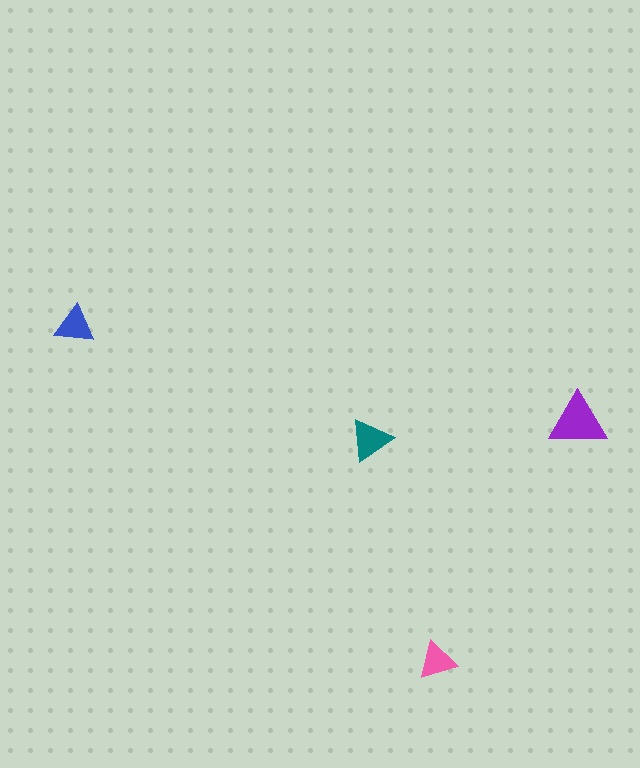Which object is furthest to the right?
The purple triangle is rightmost.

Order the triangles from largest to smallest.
the purple one, the teal one, the blue one, the pink one.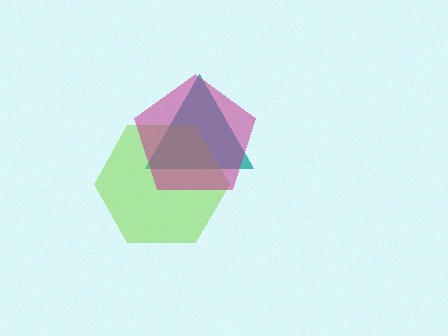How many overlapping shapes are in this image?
There are 3 overlapping shapes in the image.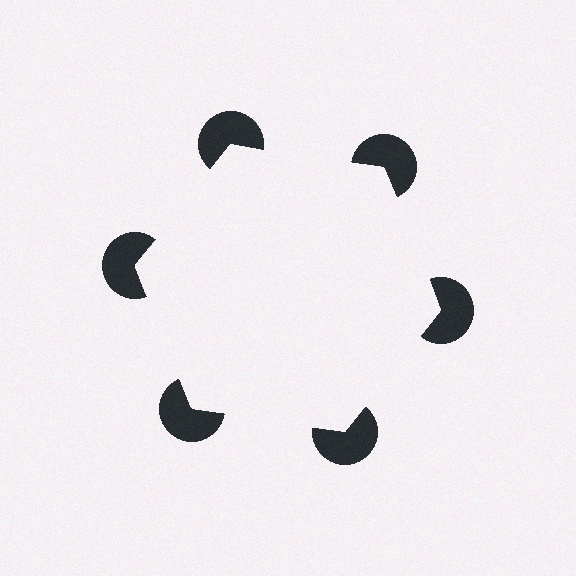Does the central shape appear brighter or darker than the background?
It typically appears slightly brighter than the background, even though no actual brightness change is drawn.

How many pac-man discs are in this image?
There are 6 — one at each vertex of the illusory hexagon.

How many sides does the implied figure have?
6 sides.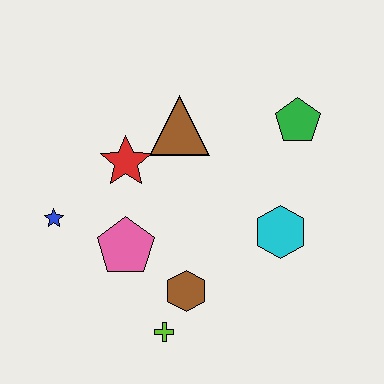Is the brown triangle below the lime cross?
No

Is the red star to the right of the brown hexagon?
No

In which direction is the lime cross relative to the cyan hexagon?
The lime cross is to the left of the cyan hexagon.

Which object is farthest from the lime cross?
The green pentagon is farthest from the lime cross.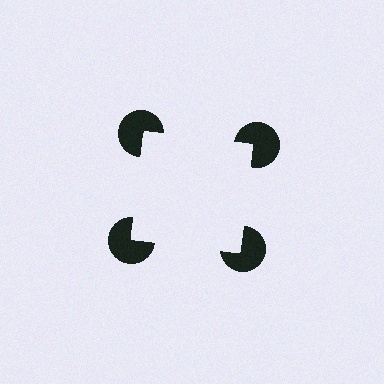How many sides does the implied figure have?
4 sides.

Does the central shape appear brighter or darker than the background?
It typically appears slightly brighter than the background, even though no actual brightness change is drawn.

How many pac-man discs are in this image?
There are 4 — one at each vertex of the illusory square.